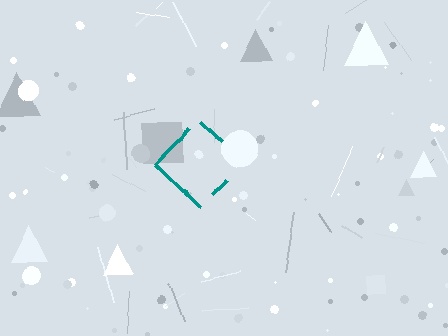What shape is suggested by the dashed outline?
The dashed outline suggests a diamond.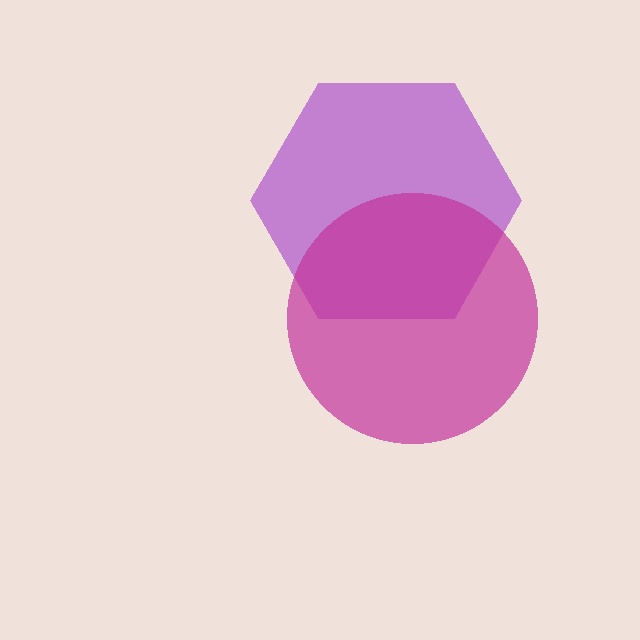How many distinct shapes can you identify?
There are 2 distinct shapes: a purple hexagon, a magenta circle.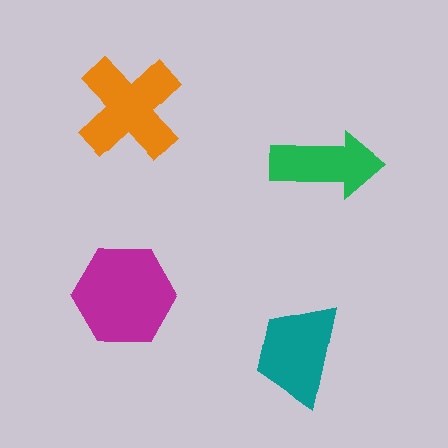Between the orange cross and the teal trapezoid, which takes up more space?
The orange cross.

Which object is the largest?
The magenta hexagon.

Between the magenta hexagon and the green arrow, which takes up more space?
The magenta hexagon.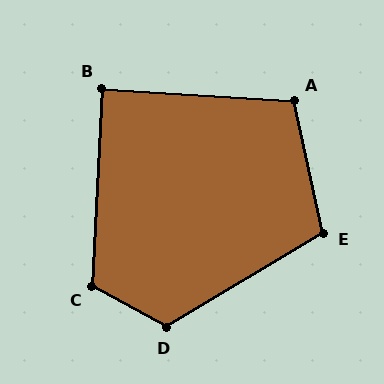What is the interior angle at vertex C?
Approximately 116 degrees (obtuse).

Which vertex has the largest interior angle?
D, at approximately 120 degrees.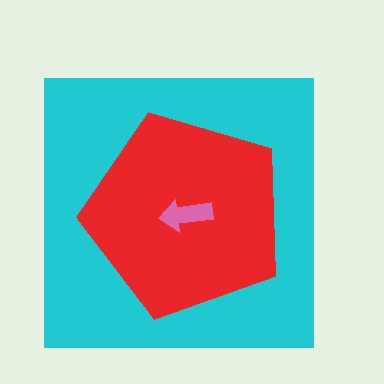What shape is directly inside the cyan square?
The red pentagon.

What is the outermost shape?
The cyan square.